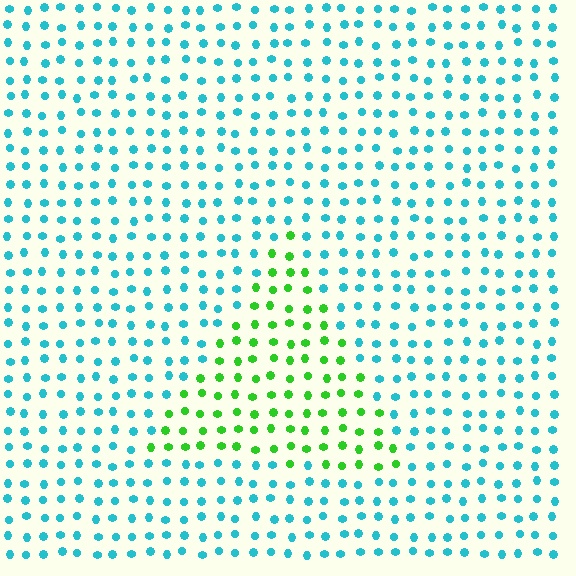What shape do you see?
I see a triangle.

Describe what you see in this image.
The image is filled with small cyan elements in a uniform arrangement. A triangle-shaped region is visible where the elements are tinted to a slightly different hue, forming a subtle color boundary.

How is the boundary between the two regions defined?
The boundary is defined purely by a slight shift in hue (about 66 degrees). Spacing, size, and orientation are identical on both sides.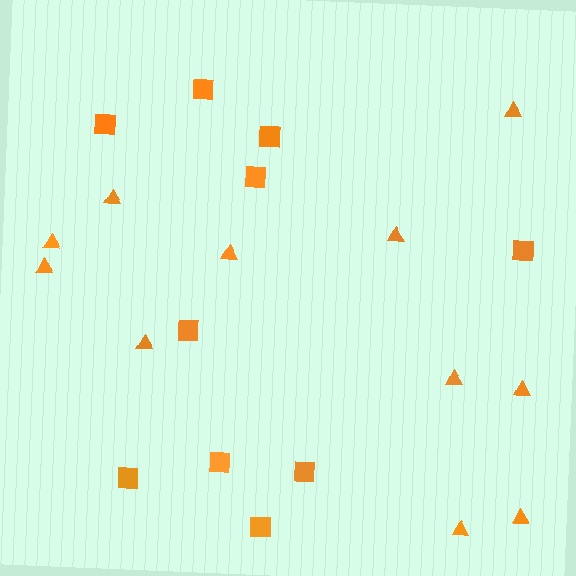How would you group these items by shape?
There are 2 groups: one group of squares (10) and one group of triangles (11).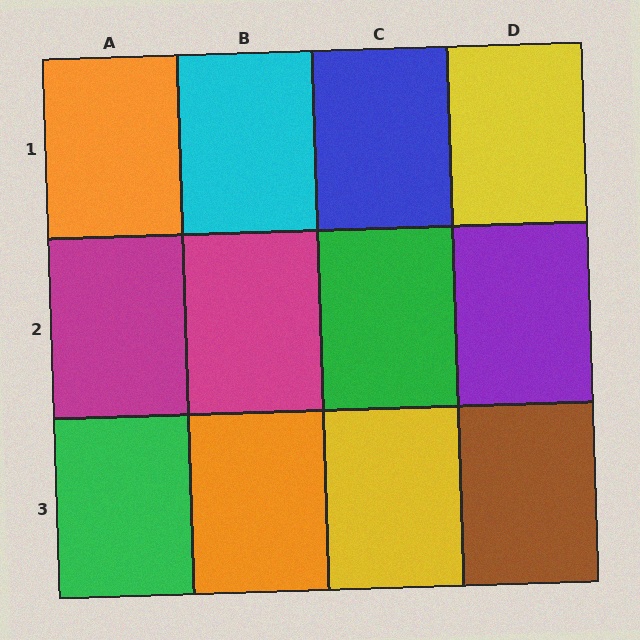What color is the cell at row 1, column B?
Cyan.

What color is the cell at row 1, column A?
Orange.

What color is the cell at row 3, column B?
Orange.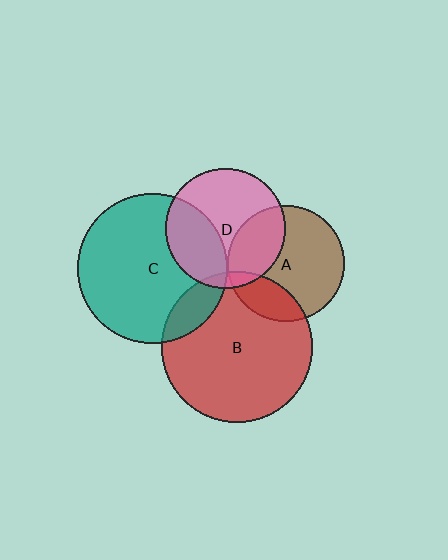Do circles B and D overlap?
Yes.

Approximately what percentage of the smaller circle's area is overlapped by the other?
Approximately 5%.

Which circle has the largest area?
Circle B (red).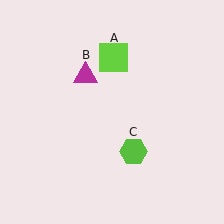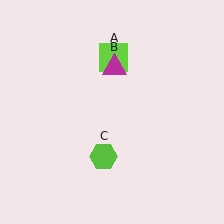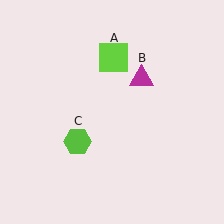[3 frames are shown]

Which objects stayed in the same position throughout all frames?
Lime square (object A) remained stationary.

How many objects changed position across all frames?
2 objects changed position: magenta triangle (object B), lime hexagon (object C).